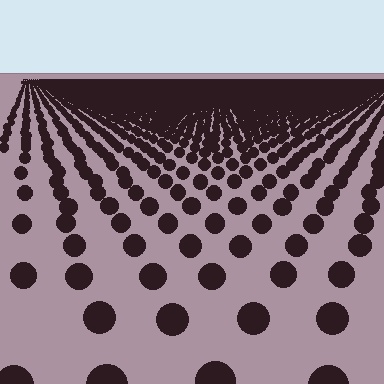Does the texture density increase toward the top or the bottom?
Density increases toward the top.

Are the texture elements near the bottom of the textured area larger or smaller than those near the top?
Larger. Near the bottom, elements are closer to the viewer and appear at a bigger on-screen size.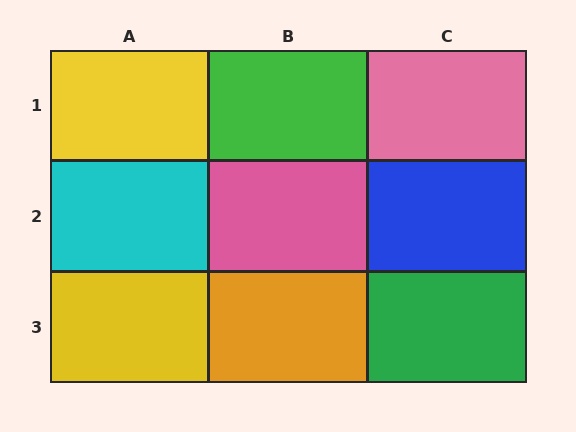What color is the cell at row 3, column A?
Yellow.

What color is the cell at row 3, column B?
Orange.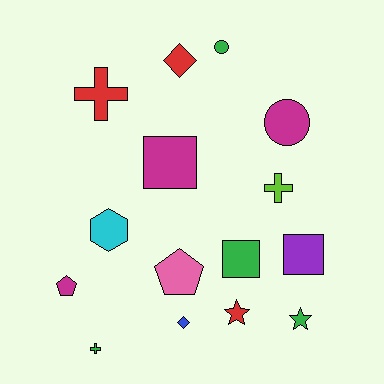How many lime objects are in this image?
There is 1 lime object.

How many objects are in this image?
There are 15 objects.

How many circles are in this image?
There are 2 circles.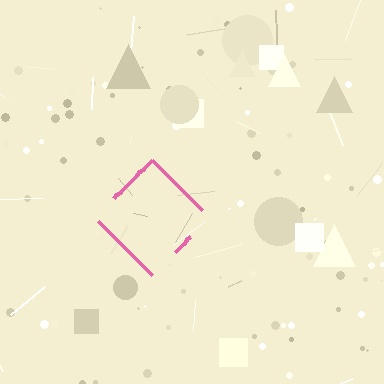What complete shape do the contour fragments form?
The contour fragments form a diamond.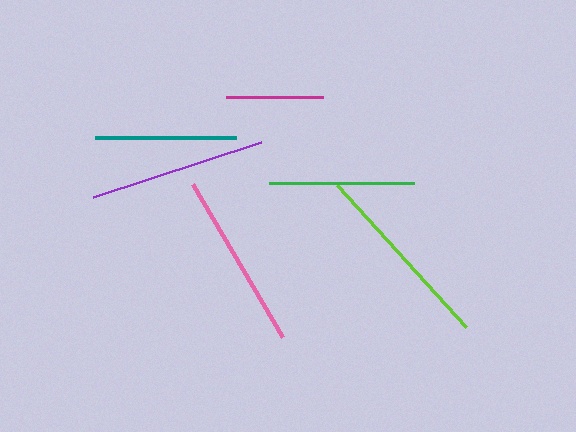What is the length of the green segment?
The green segment is approximately 145 pixels long.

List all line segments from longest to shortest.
From longest to shortest: lime, pink, purple, green, teal, magenta.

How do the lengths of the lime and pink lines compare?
The lime and pink lines are approximately the same length.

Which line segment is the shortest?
The magenta line is the shortest at approximately 97 pixels.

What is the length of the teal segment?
The teal segment is approximately 141 pixels long.